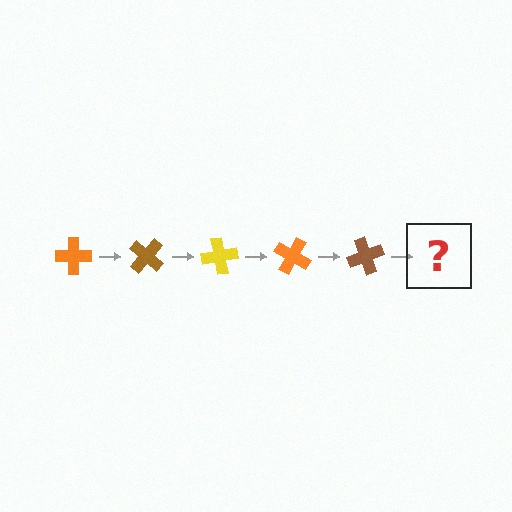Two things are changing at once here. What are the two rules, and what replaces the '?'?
The two rules are that it rotates 40 degrees each step and the color cycles through orange, brown, and yellow. The '?' should be a yellow cross, rotated 200 degrees from the start.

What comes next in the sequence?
The next element should be a yellow cross, rotated 200 degrees from the start.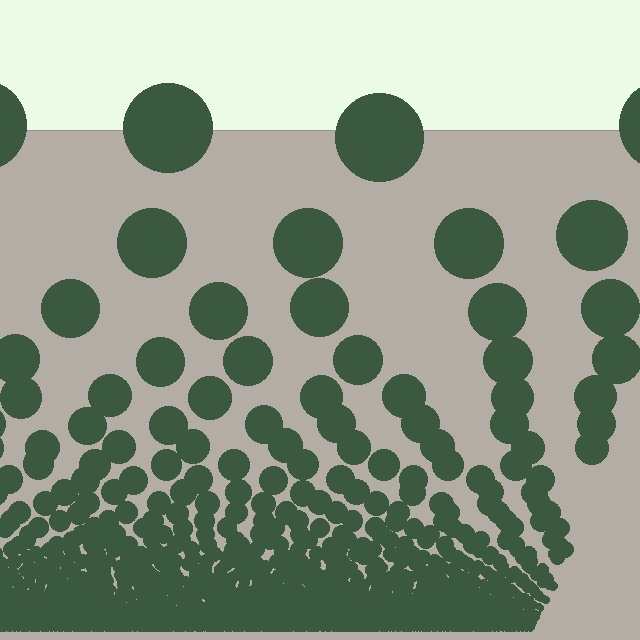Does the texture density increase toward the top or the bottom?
Density increases toward the bottom.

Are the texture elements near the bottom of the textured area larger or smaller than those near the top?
Smaller. The gradient is inverted — elements near the bottom are smaller and denser.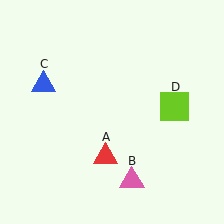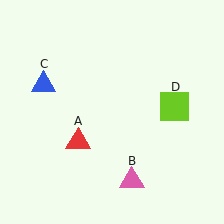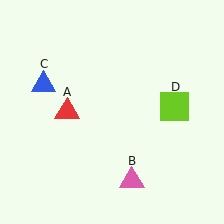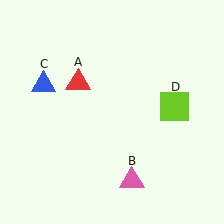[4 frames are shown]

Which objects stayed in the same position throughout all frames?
Pink triangle (object B) and blue triangle (object C) and lime square (object D) remained stationary.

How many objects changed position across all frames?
1 object changed position: red triangle (object A).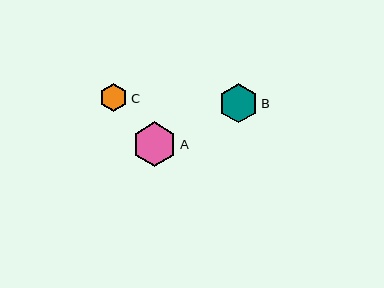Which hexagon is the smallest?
Hexagon C is the smallest with a size of approximately 28 pixels.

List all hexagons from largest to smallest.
From largest to smallest: A, B, C.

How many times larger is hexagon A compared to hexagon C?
Hexagon A is approximately 1.6 times the size of hexagon C.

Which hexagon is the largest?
Hexagon A is the largest with a size of approximately 45 pixels.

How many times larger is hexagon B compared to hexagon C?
Hexagon B is approximately 1.4 times the size of hexagon C.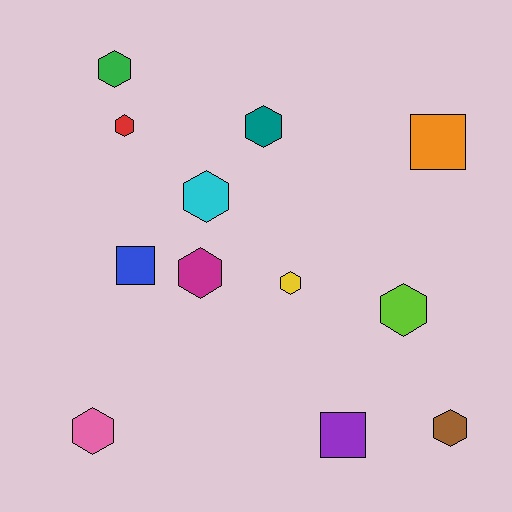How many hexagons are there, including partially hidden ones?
There are 9 hexagons.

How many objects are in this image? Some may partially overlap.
There are 12 objects.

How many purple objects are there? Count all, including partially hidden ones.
There is 1 purple object.